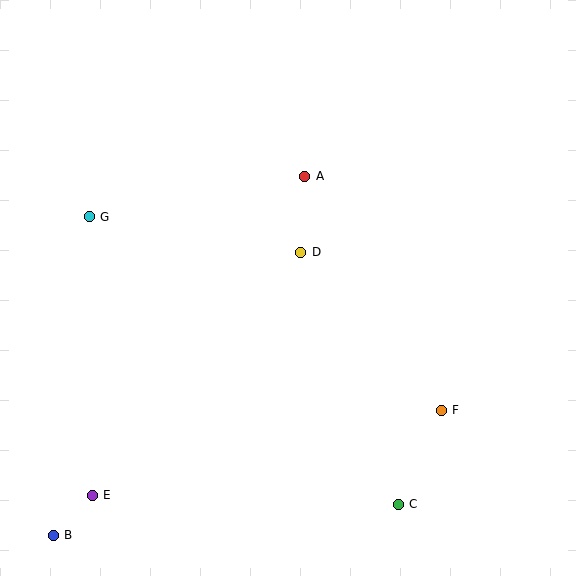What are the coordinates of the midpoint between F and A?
The midpoint between F and A is at (373, 293).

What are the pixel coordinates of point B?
Point B is at (53, 535).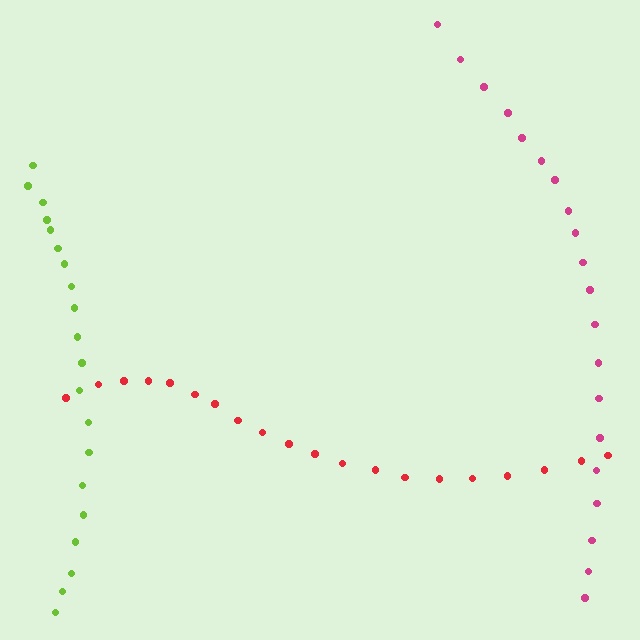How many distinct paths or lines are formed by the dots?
There are 3 distinct paths.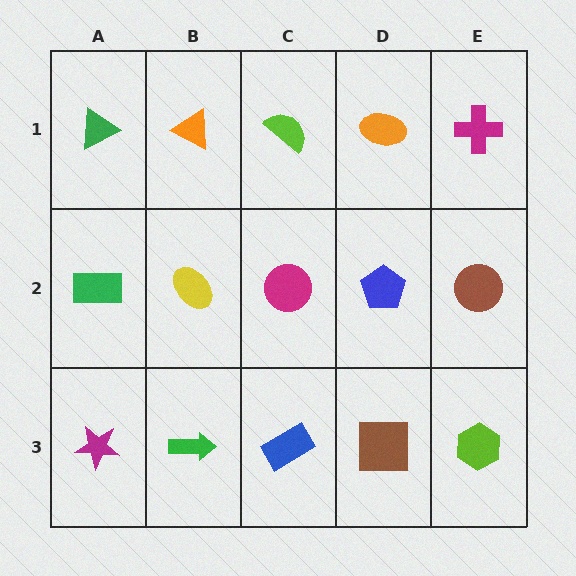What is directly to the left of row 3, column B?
A magenta star.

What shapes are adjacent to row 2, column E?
A magenta cross (row 1, column E), a lime hexagon (row 3, column E), a blue pentagon (row 2, column D).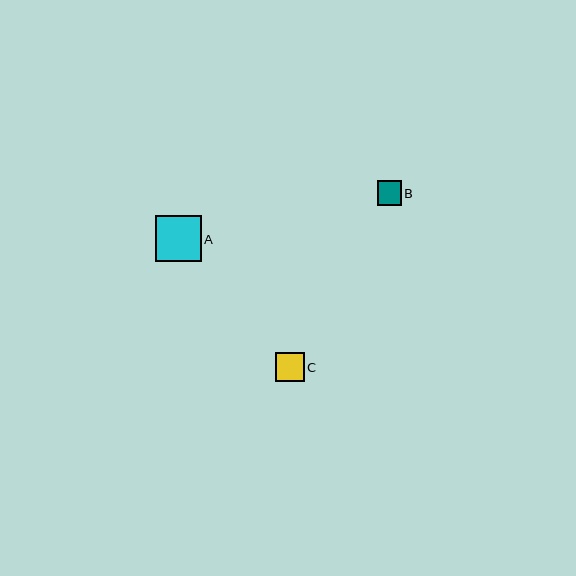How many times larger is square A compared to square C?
Square A is approximately 1.6 times the size of square C.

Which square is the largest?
Square A is the largest with a size of approximately 46 pixels.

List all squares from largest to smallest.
From largest to smallest: A, C, B.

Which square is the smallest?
Square B is the smallest with a size of approximately 24 pixels.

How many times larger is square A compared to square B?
Square A is approximately 1.9 times the size of square B.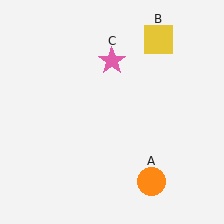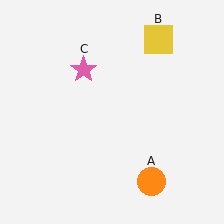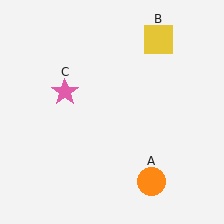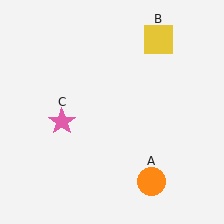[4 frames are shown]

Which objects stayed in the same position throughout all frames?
Orange circle (object A) and yellow square (object B) remained stationary.